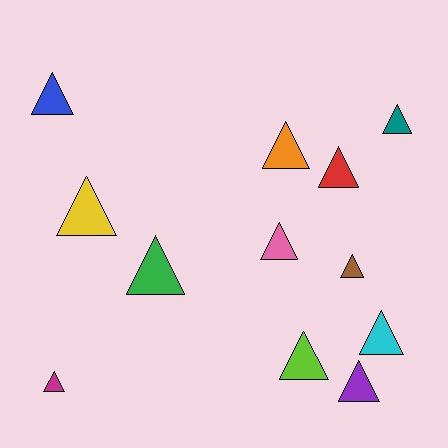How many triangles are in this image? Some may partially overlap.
There are 12 triangles.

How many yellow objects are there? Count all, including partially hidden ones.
There is 1 yellow object.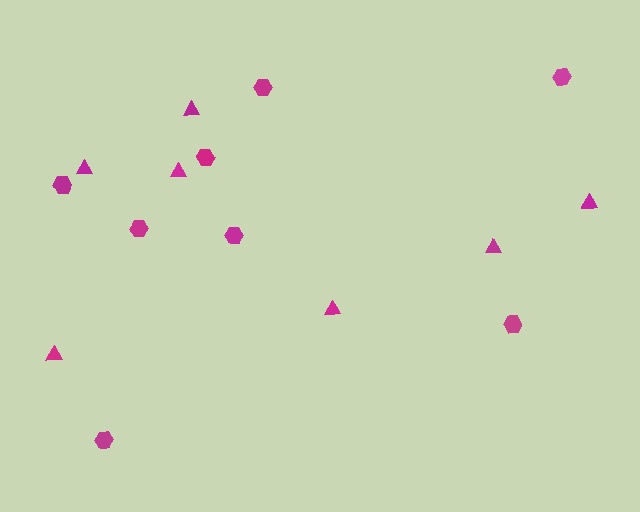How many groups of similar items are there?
There are 2 groups: one group of triangles (7) and one group of hexagons (8).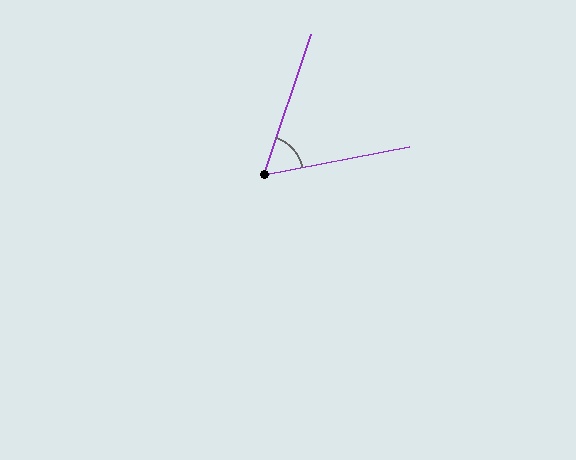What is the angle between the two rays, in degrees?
Approximately 61 degrees.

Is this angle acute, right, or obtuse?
It is acute.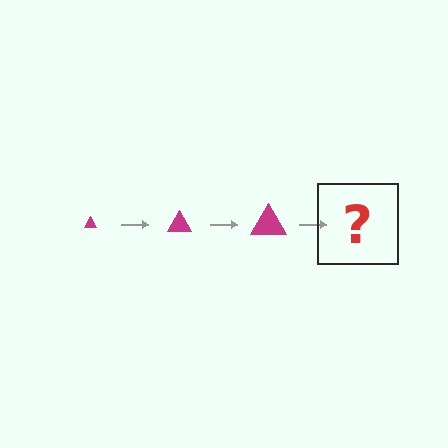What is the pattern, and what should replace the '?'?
The pattern is that the triangle gets progressively larger each step. The '?' should be a magenta triangle, larger than the previous one.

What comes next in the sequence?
The next element should be a magenta triangle, larger than the previous one.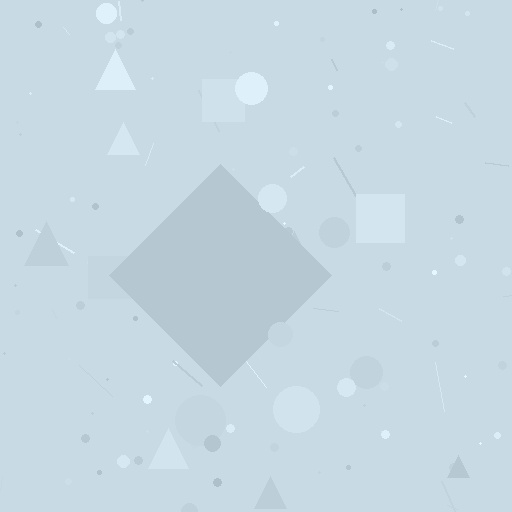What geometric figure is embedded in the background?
A diamond is embedded in the background.